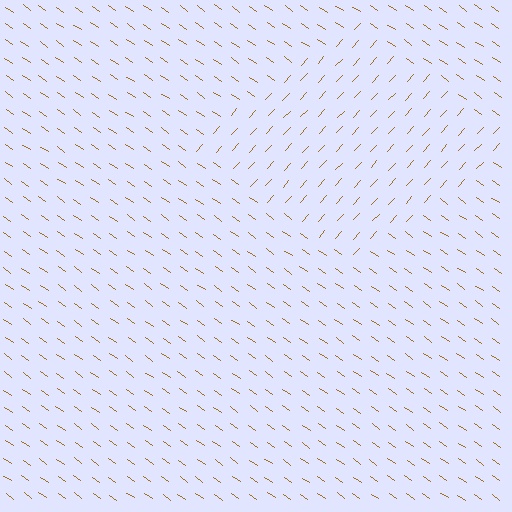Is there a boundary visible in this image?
Yes, there is a texture boundary formed by a change in line orientation.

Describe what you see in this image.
The image is filled with small brown line segments. A diamond region in the image has lines oriented differently from the surrounding lines, creating a visible texture boundary.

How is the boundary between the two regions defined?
The boundary is defined purely by a change in line orientation (approximately 82 degrees difference). All lines are the same color and thickness.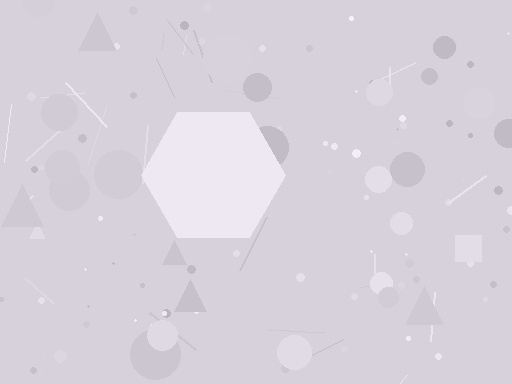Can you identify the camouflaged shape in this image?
The camouflaged shape is a hexagon.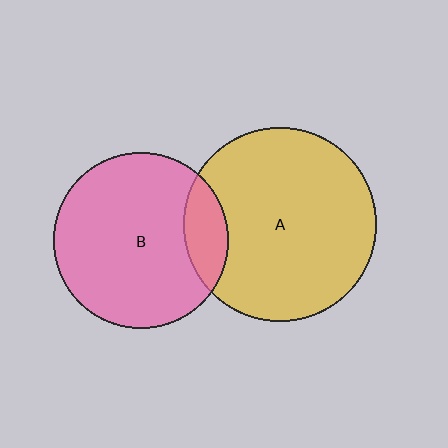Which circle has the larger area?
Circle A (yellow).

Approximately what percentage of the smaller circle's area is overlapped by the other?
Approximately 15%.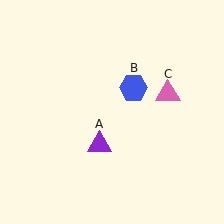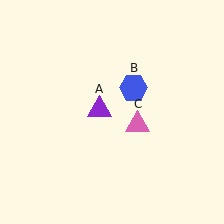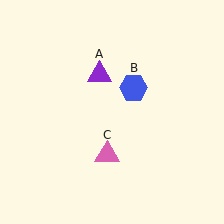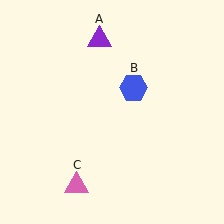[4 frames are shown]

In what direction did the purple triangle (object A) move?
The purple triangle (object A) moved up.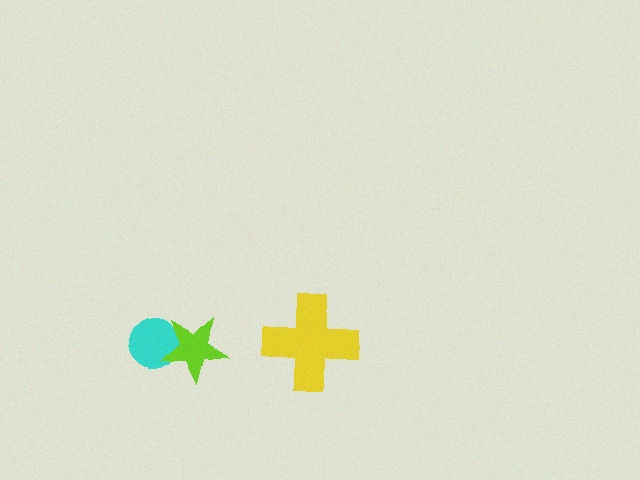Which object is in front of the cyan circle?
The lime star is in front of the cyan circle.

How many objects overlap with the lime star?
1 object overlaps with the lime star.